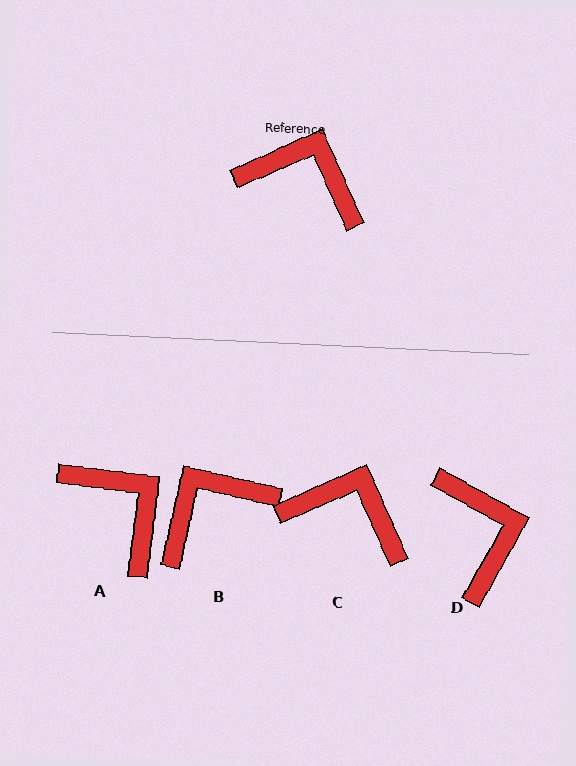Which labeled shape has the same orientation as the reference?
C.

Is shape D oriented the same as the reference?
No, it is off by about 53 degrees.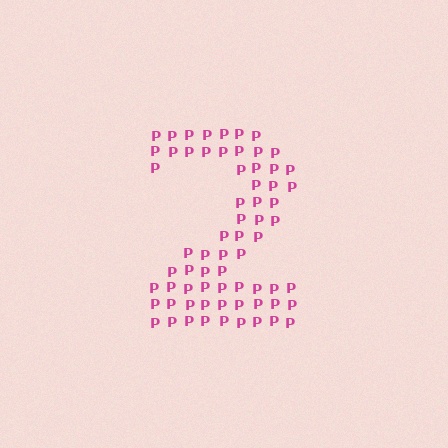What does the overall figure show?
The overall figure shows the digit 2.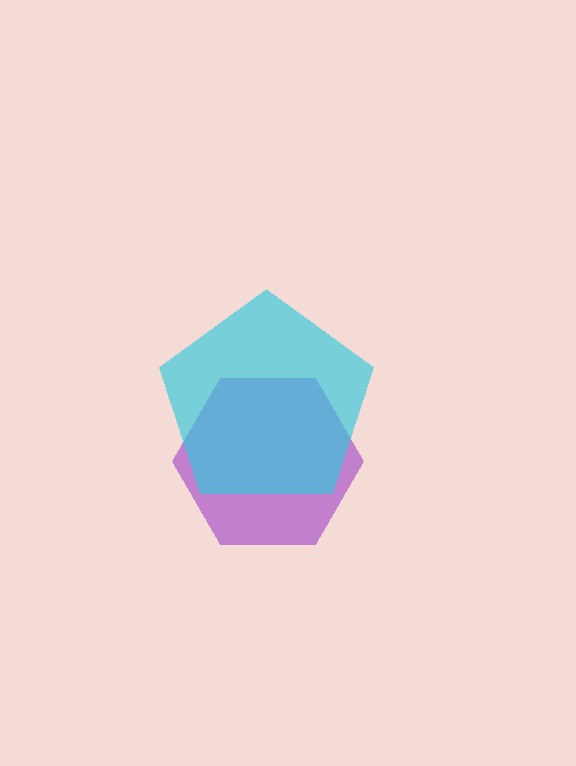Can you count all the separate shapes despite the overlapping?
Yes, there are 2 separate shapes.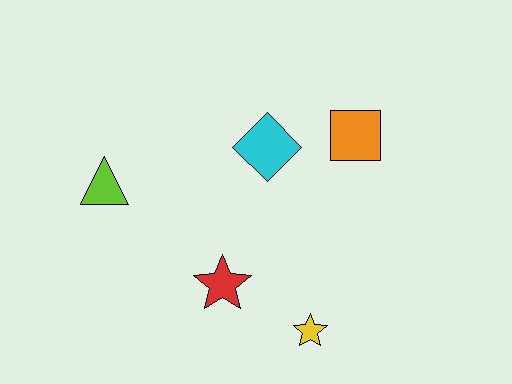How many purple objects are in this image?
There are no purple objects.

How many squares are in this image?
There is 1 square.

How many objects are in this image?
There are 5 objects.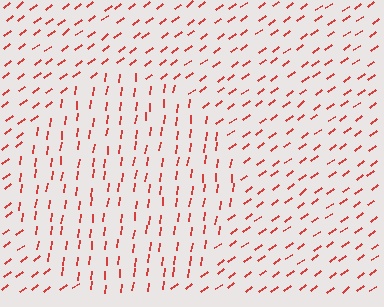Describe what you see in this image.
The image is filled with small red line segments. A circle region in the image has lines oriented differently from the surrounding lines, creating a visible texture boundary.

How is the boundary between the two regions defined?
The boundary is defined purely by a change in line orientation (approximately 45 degrees difference). All lines are the same color and thickness.